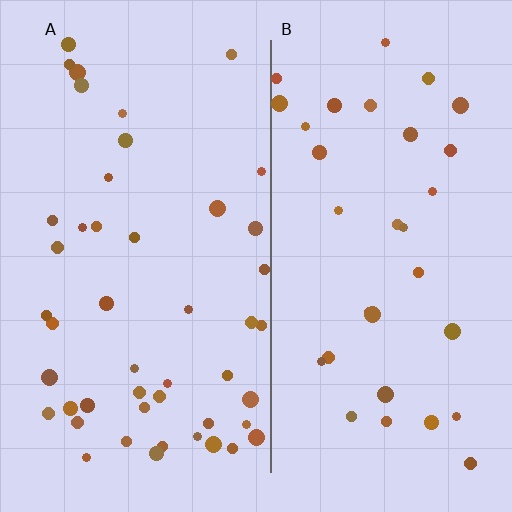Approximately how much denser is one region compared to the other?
Approximately 1.5× — region A over region B.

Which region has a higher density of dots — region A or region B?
A (the left).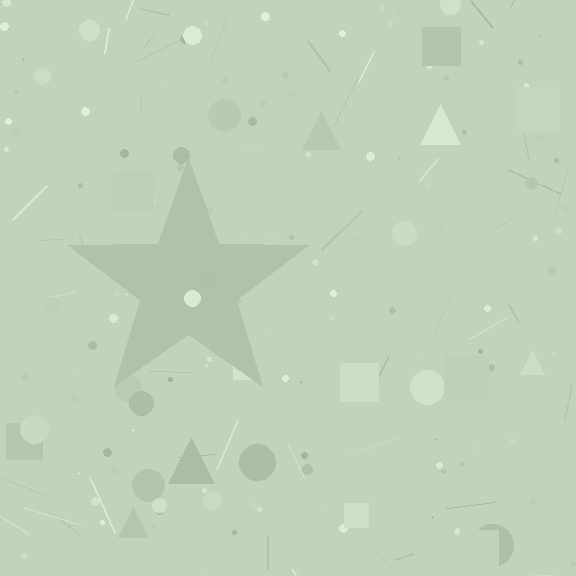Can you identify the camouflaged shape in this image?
The camouflaged shape is a star.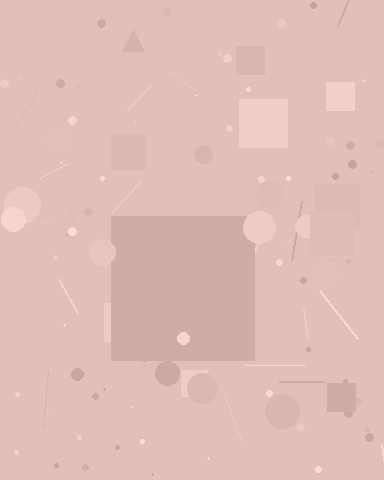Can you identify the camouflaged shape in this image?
The camouflaged shape is a square.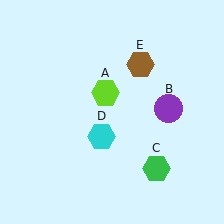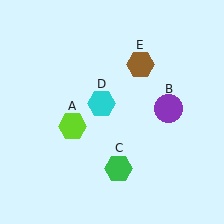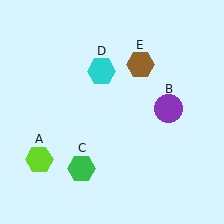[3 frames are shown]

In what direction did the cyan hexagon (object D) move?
The cyan hexagon (object D) moved up.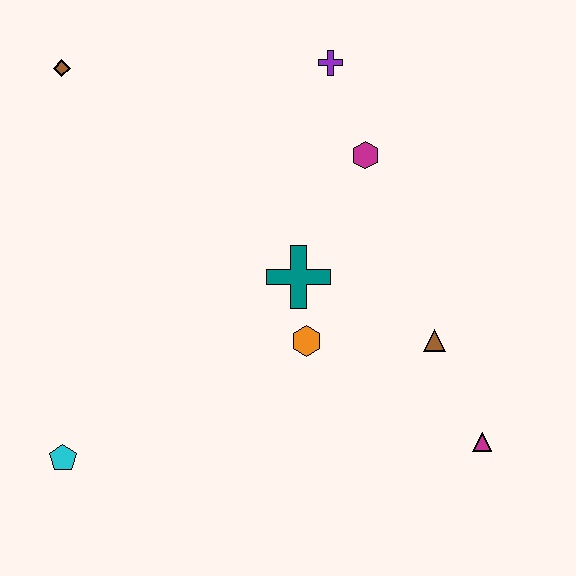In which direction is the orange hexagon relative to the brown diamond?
The orange hexagon is below the brown diamond.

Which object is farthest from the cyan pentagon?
The purple cross is farthest from the cyan pentagon.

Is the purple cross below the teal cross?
No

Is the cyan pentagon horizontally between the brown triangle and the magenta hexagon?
No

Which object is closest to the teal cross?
The orange hexagon is closest to the teal cross.